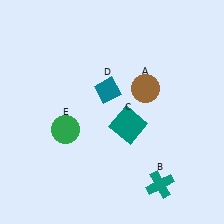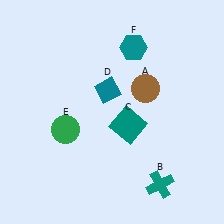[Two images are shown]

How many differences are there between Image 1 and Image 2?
There is 1 difference between the two images.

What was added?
A teal hexagon (F) was added in Image 2.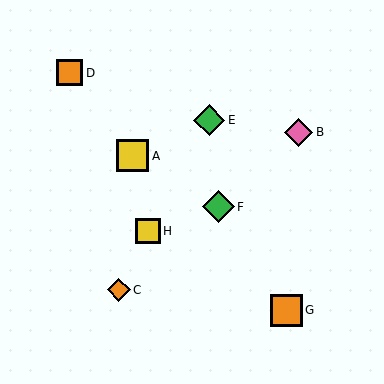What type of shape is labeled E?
Shape E is a green diamond.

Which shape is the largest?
The orange square (labeled G) is the largest.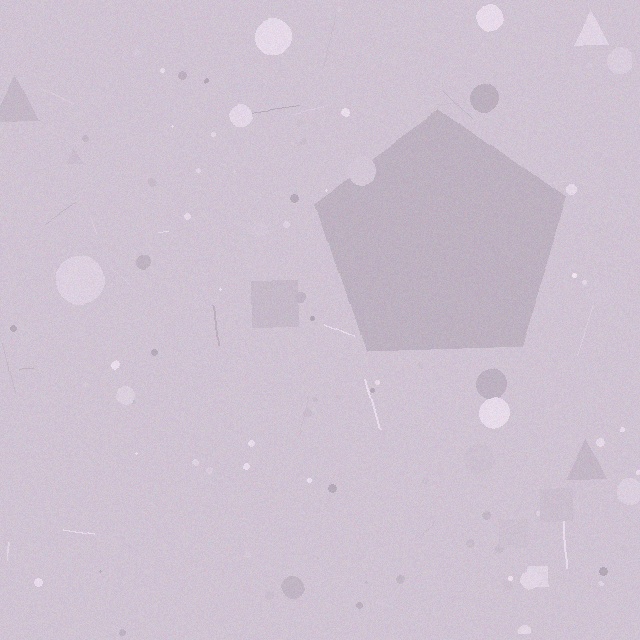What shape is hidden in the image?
A pentagon is hidden in the image.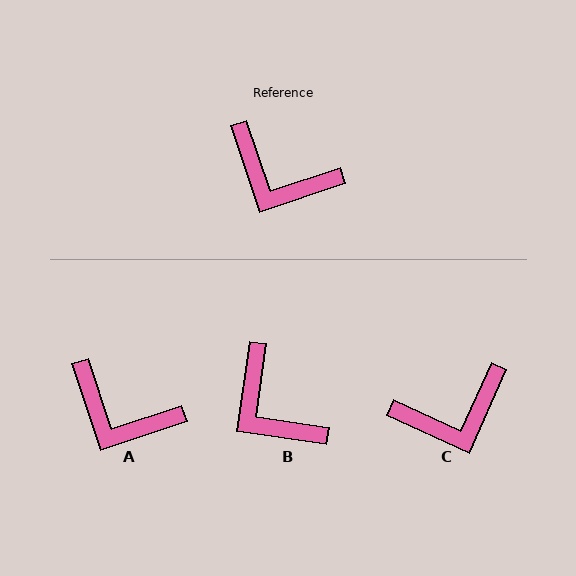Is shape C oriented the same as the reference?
No, it is off by about 47 degrees.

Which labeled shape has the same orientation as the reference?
A.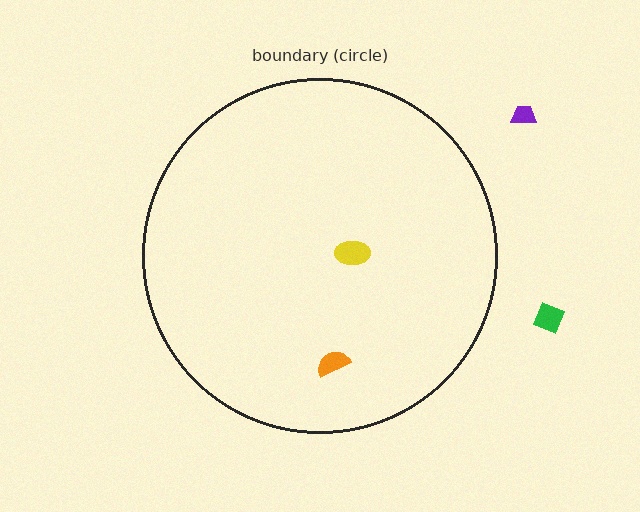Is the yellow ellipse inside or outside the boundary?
Inside.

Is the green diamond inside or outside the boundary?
Outside.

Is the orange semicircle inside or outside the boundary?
Inside.